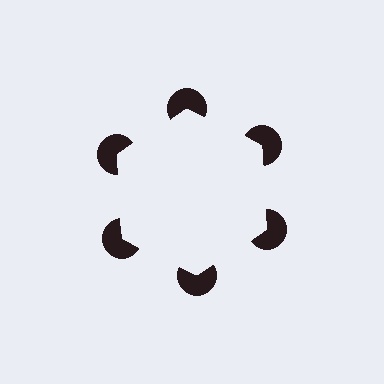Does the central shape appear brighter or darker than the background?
It typically appears slightly brighter than the background, even though no actual brightness change is drawn.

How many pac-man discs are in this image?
There are 6 — one at each vertex of the illusory hexagon.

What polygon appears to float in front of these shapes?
An illusory hexagon — its edges are inferred from the aligned wedge cuts in the pac-man discs, not physically drawn.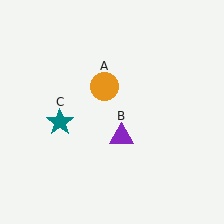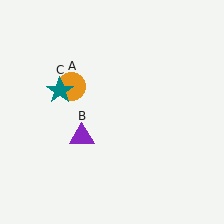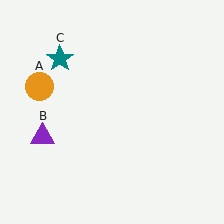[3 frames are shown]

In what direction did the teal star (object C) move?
The teal star (object C) moved up.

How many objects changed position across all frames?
3 objects changed position: orange circle (object A), purple triangle (object B), teal star (object C).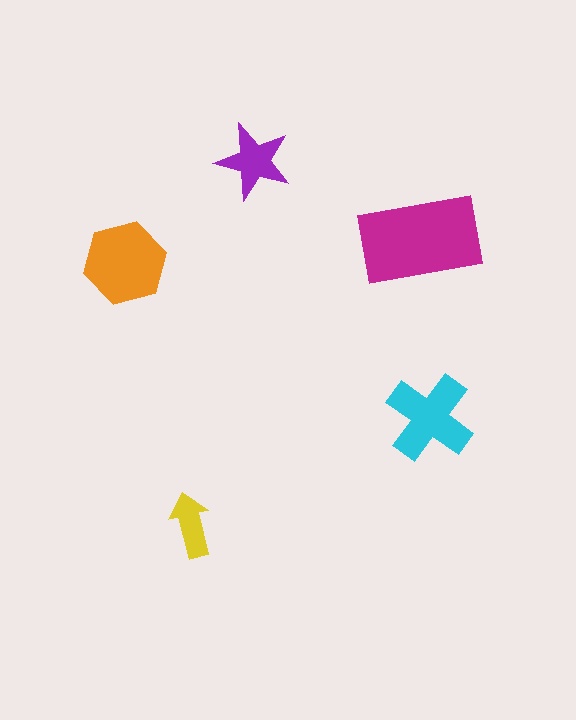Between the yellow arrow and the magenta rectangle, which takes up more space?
The magenta rectangle.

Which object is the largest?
The magenta rectangle.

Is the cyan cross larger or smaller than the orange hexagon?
Smaller.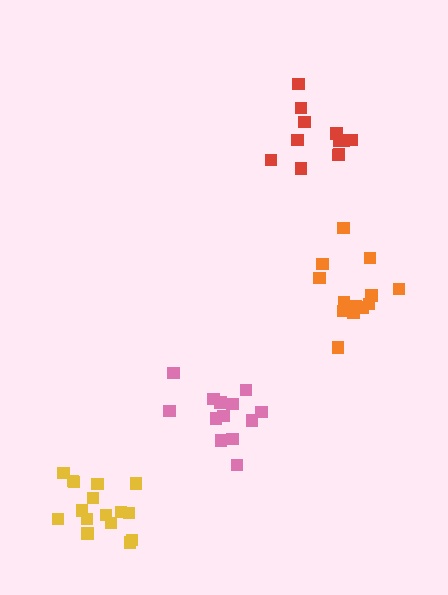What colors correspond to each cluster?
The clusters are colored: yellow, red, orange, pink.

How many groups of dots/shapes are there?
There are 4 groups.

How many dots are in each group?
Group 1: 17 dots, Group 2: 12 dots, Group 3: 14 dots, Group 4: 13 dots (56 total).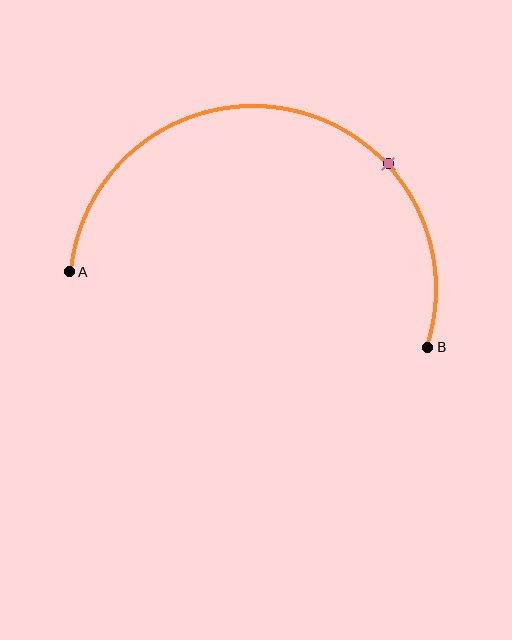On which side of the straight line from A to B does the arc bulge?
The arc bulges above the straight line connecting A and B.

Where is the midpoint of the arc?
The arc midpoint is the point on the curve farthest from the straight line joining A and B. It sits above that line.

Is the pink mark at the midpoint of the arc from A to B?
No. The pink mark lies on the arc but is closer to endpoint B. The arc midpoint would be at the point on the curve equidistant along the arc from both A and B.